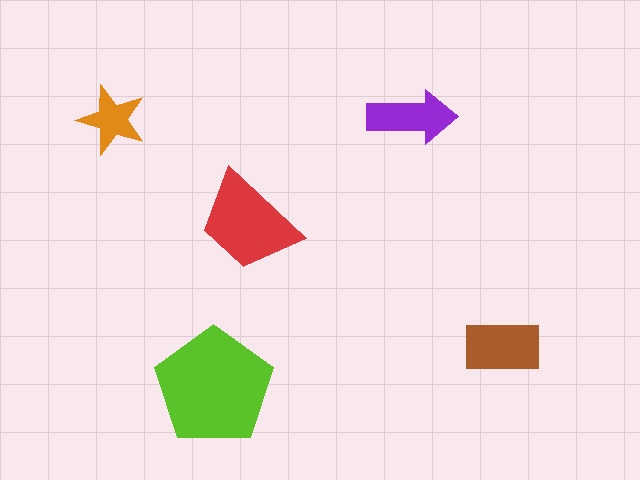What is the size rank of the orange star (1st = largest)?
5th.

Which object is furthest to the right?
The brown rectangle is rightmost.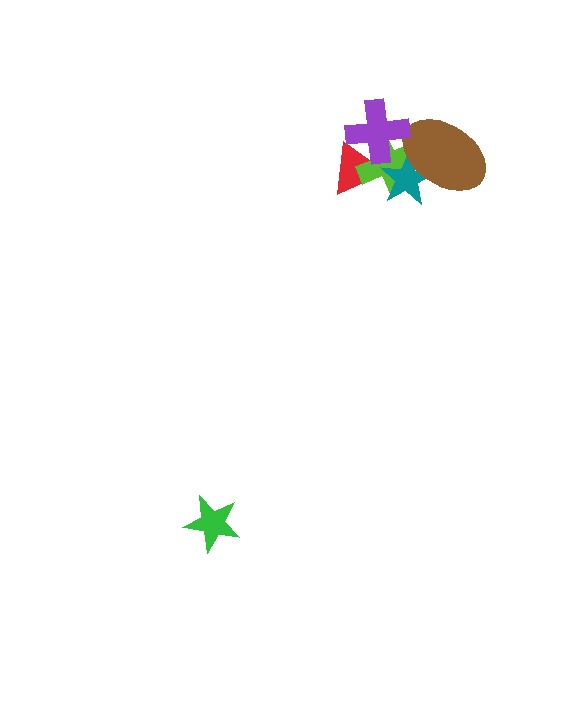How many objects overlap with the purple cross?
2 objects overlap with the purple cross.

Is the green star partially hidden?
No, no other shape covers it.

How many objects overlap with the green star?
0 objects overlap with the green star.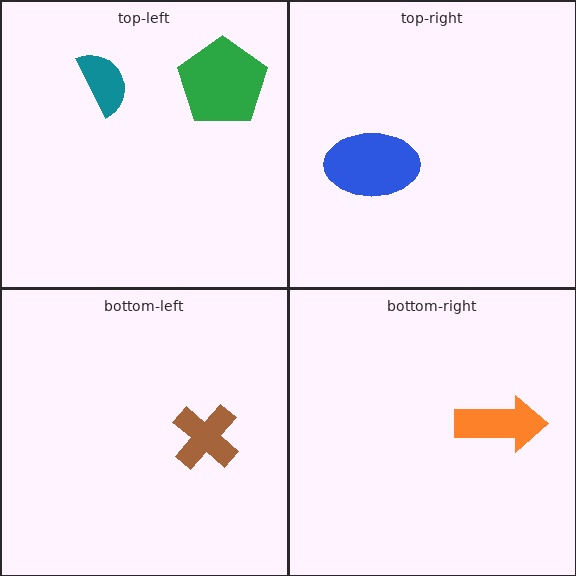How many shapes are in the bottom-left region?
1.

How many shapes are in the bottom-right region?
1.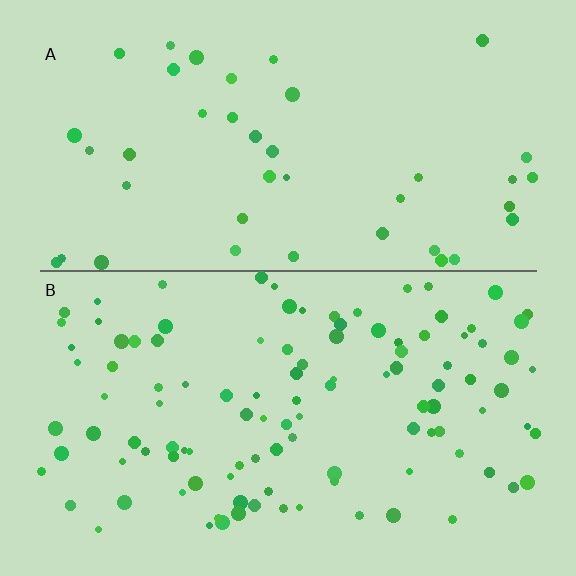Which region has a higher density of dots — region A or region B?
B (the bottom).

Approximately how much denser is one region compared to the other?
Approximately 2.6× — region B over region A.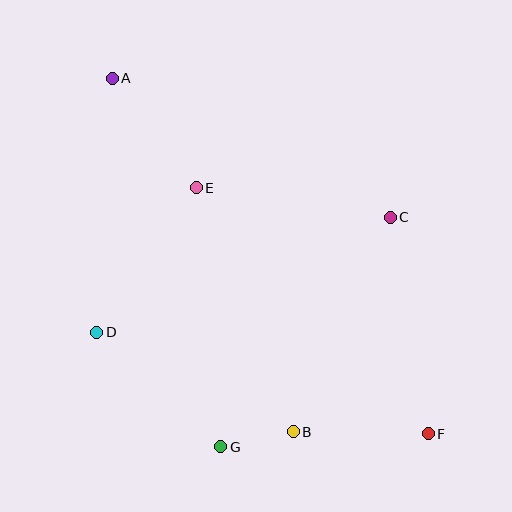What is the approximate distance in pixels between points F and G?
The distance between F and G is approximately 208 pixels.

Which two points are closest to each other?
Points B and G are closest to each other.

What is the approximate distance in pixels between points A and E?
The distance between A and E is approximately 138 pixels.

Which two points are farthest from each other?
Points A and F are farthest from each other.